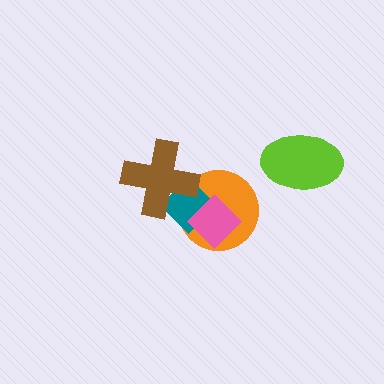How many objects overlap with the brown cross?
2 objects overlap with the brown cross.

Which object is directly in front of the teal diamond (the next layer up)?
The brown cross is directly in front of the teal diamond.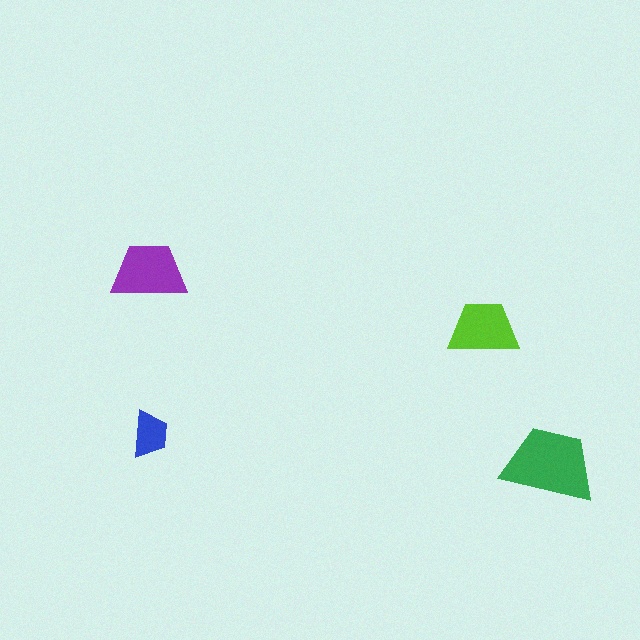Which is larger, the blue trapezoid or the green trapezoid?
The green one.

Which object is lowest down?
The green trapezoid is bottommost.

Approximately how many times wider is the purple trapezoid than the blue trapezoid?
About 1.5 times wider.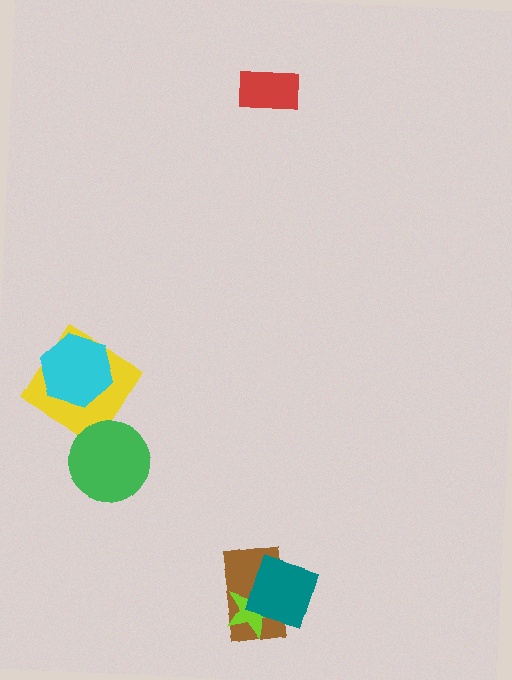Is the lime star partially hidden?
Yes, it is partially covered by another shape.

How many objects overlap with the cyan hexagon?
1 object overlaps with the cyan hexagon.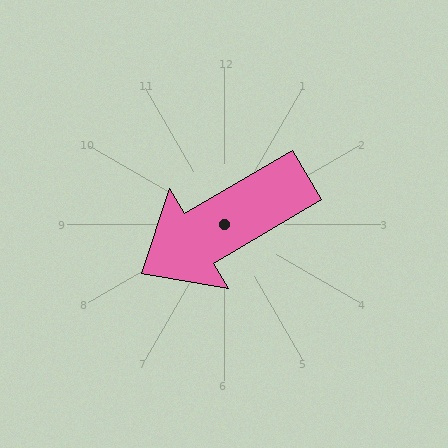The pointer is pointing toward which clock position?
Roughly 8 o'clock.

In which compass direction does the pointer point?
Southwest.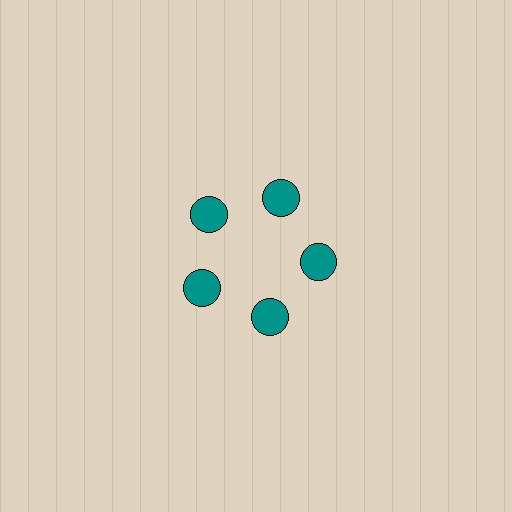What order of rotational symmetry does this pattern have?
This pattern has 5-fold rotational symmetry.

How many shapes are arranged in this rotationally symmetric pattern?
There are 5 shapes, arranged in 5 groups of 1.